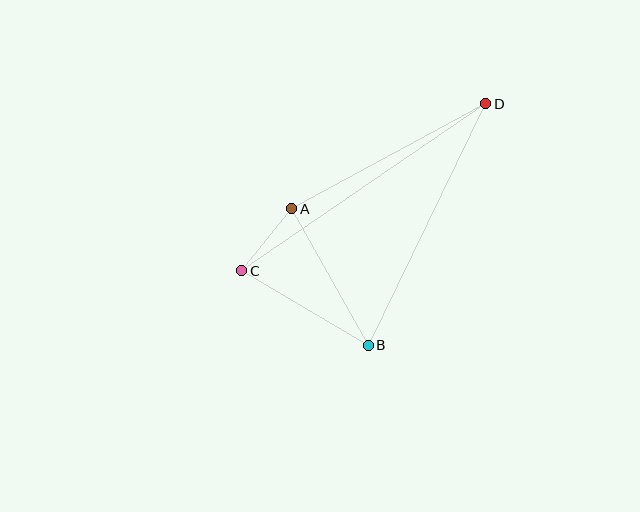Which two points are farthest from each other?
Points C and D are farthest from each other.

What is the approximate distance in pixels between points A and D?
The distance between A and D is approximately 221 pixels.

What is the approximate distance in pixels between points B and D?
The distance between B and D is approximately 269 pixels.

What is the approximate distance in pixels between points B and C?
The distance between B and C is approximately 147 pixels.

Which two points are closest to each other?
Points A and C are closest to each other.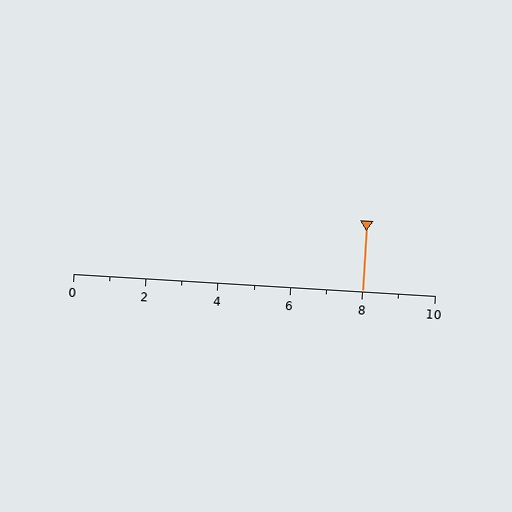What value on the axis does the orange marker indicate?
The marker indicates approximately 8.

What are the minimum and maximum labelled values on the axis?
The axis runs from 0 to 10.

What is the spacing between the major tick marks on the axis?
The major ticks are spaced 2 apart.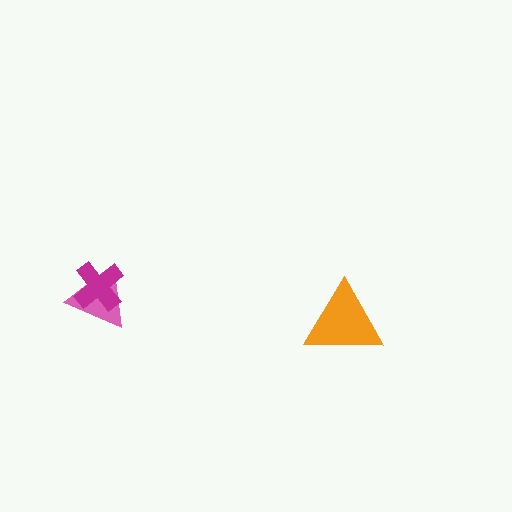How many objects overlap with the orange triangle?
0 objects overlap with the orange triangle.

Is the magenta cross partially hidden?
No, no other shape covers it.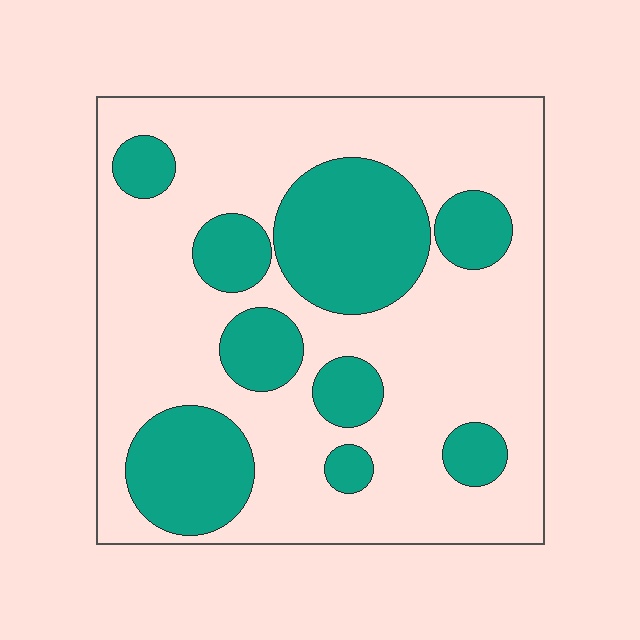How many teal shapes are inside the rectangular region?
9.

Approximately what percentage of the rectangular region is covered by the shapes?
Approximately 30%.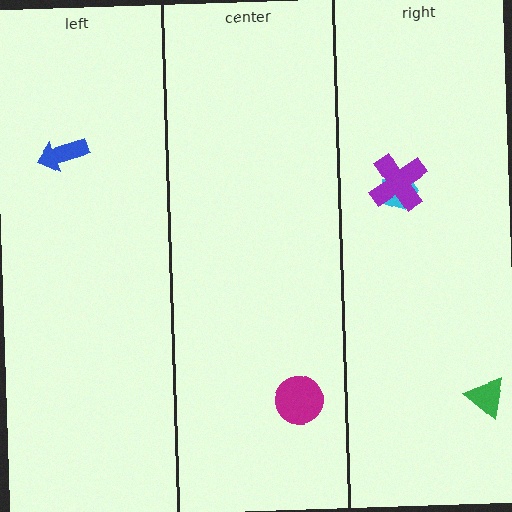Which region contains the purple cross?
The right region.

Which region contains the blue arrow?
The left region.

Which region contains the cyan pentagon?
The right region.